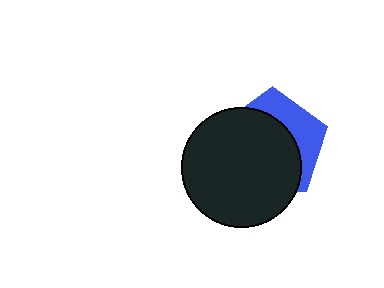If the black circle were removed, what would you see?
You would see the complete blue pentagon.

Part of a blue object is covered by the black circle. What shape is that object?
It is a pentagon.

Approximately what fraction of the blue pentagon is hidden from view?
Roughly 67% of the blue pentagon is hidden behind the black circle.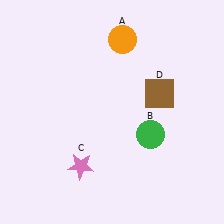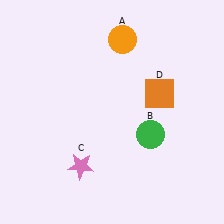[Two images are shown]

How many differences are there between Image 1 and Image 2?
There is 1 difference between the two images.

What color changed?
The square (D) changed from brown in Image 1 to orange in Image 2.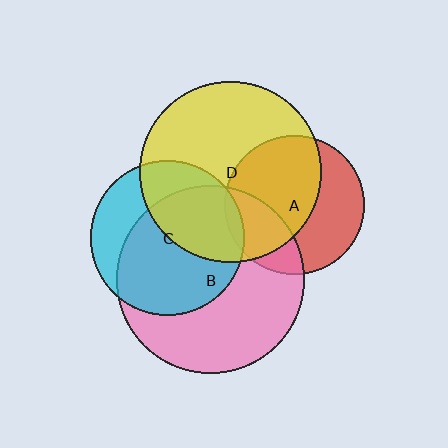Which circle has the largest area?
Circle B (pink).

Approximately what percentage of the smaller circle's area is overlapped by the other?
Approximately 40%.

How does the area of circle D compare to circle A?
Approximately 1.7 times.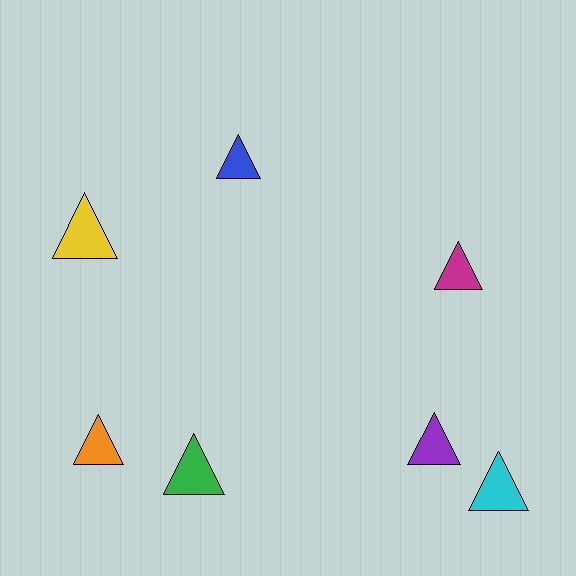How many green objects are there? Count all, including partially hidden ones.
There is 1 green object.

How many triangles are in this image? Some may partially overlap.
There are 7 triangles.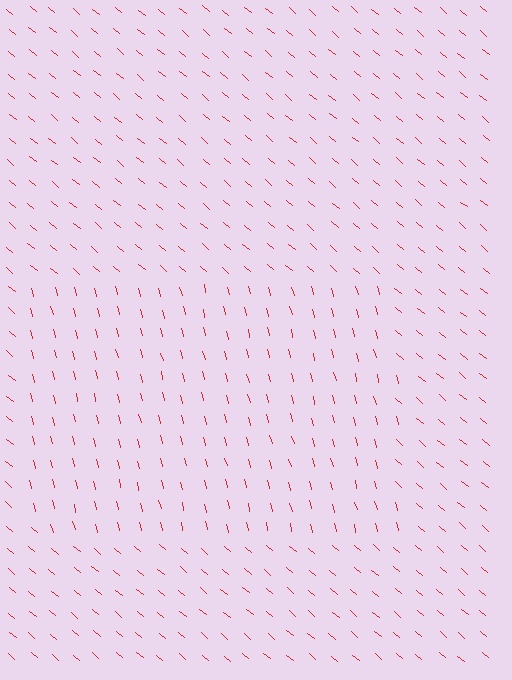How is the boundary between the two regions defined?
The boundary is defined purely by a change in line orientation (approximately 36 degrees difference). All lines are the same color and thickness.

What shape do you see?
I see a rectangle.